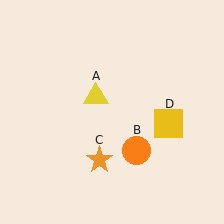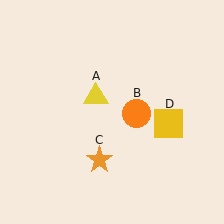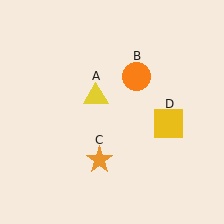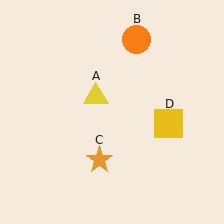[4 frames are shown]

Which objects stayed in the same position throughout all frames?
Yellow triangle (object A) and orange star (object C) and yellow square (object D) remained stationary.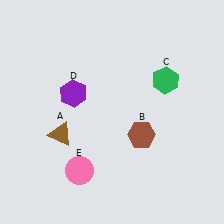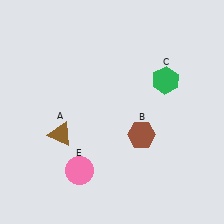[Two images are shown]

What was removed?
The purple hexagon (D) was removed in Image 2.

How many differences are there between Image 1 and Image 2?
There is 1 difference between the two images.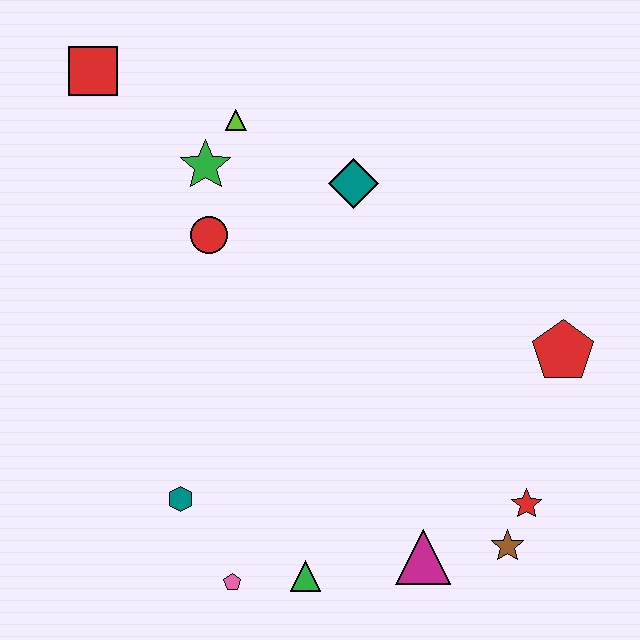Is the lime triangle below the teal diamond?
No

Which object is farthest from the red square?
The brown star is farthest from the red square.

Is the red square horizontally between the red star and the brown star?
No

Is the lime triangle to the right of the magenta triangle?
No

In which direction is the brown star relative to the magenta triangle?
The brown star is to the right of the magenta triangle.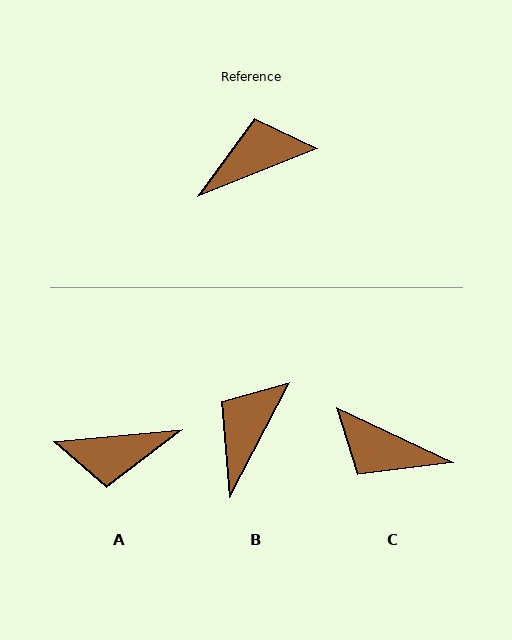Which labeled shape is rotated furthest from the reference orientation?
A, about 164 degrees away.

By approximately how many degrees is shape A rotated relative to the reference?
Approximately 164 degrees counter-clockwise.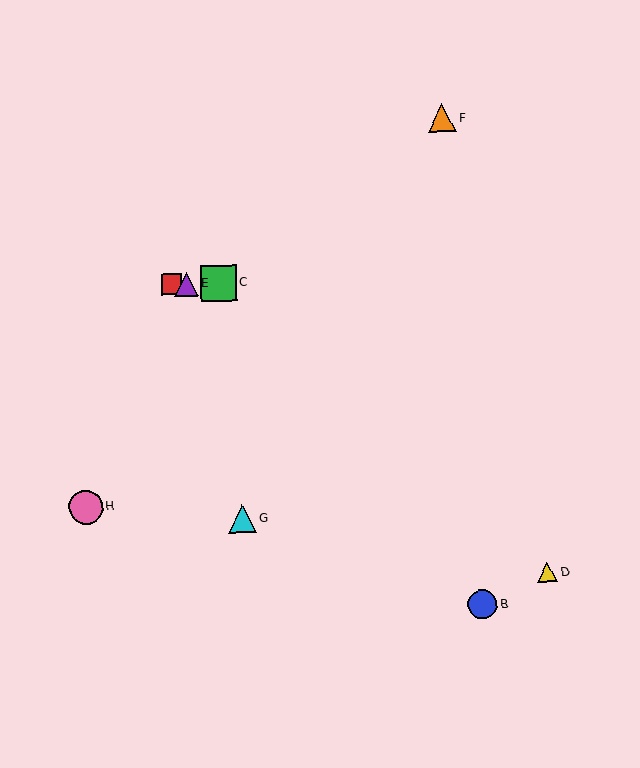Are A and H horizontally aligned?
No, A is at y≈284 and H is at y≈507.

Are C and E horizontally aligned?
Yes, both are at y≈283.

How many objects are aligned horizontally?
3 objects (A, C, E) are aligned horizontally.